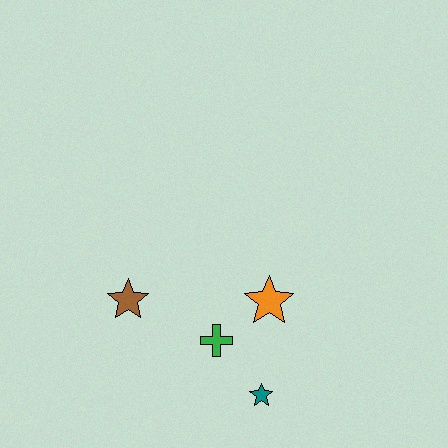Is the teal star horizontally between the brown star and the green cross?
No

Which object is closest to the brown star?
The green cross is closest to the brown star.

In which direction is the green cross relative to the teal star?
The green cross is above the teal star.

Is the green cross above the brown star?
No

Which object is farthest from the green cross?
The brown star is farthest from the green cross.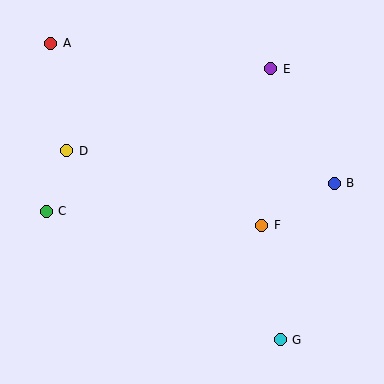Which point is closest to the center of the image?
Point F at (262, 225) is closest to the center.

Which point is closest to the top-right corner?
Point E is closest to the top-right corner.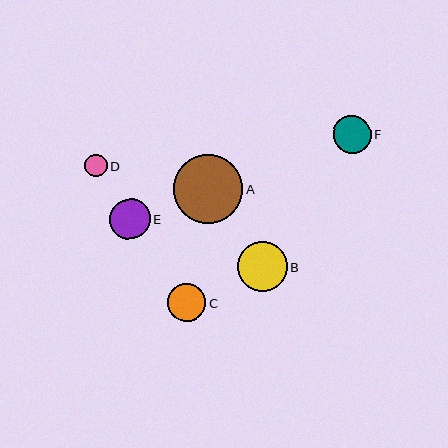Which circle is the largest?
Circle A is the largest with a size of approximately 69 pixels.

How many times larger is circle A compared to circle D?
Circle A is approximately 3.1 times the size of circle D.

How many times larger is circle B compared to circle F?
Circle B is approximately 1.3 times the size of circle F.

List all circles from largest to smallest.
From largest to smallest: A, B, E, C, F, D.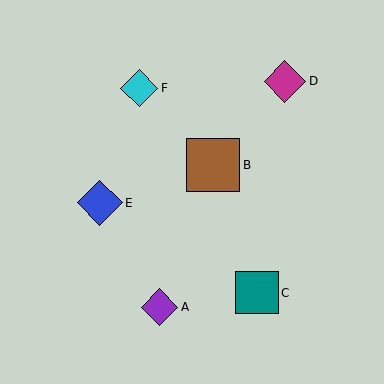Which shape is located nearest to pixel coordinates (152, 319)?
The purple diamond (labeled A) at (160, 307) is nearest to that location.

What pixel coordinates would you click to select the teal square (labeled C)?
Click at (257, 293) to select the teal square C.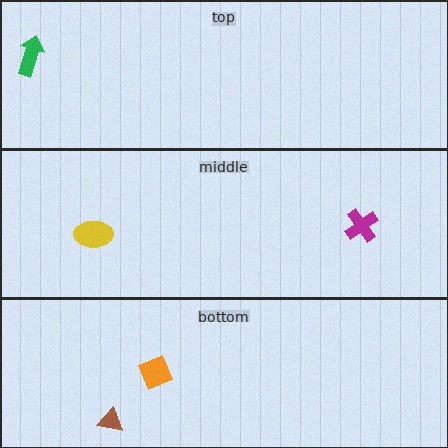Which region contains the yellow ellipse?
The middle region.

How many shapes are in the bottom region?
2.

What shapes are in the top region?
The green arrow.